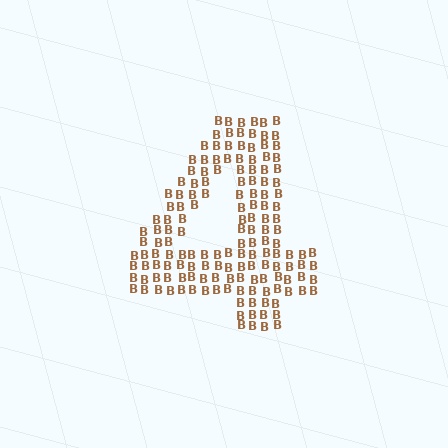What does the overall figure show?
The overall figure shows the digit 4.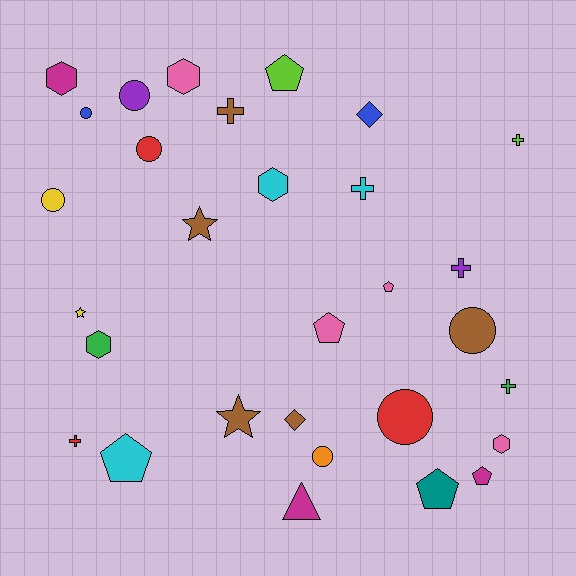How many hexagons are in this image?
There are 5 hexagons.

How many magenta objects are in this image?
There are 3 magenta objects.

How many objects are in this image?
There are 30 objects.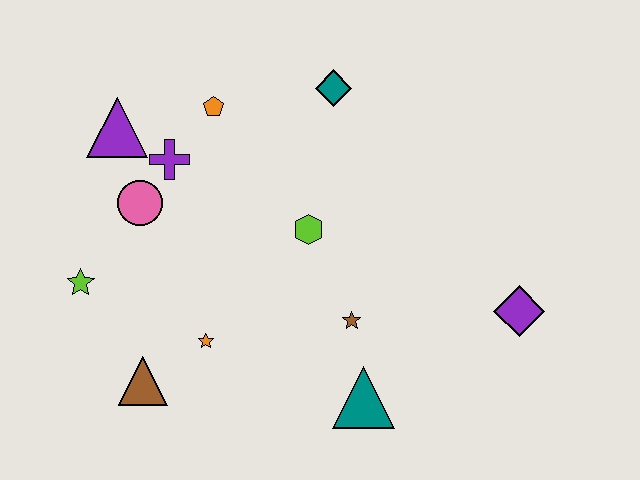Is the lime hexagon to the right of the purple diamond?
No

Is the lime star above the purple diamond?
Yes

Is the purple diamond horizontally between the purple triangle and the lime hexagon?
No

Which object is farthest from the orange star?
The purple diamond is farthest from the orange star.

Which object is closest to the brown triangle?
The orange star is closest to the brown triangle.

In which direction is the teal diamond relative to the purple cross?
The teal diamond is to the right of the purple cross.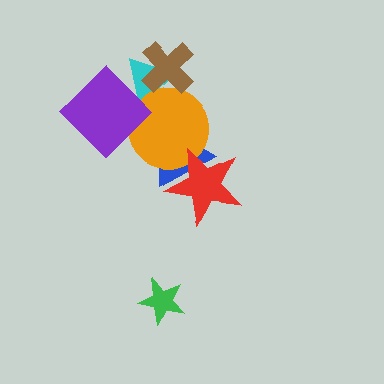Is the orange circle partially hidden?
Yes, it is partially covered by another shape.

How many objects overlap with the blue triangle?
2 objects overlap with the blue triangle.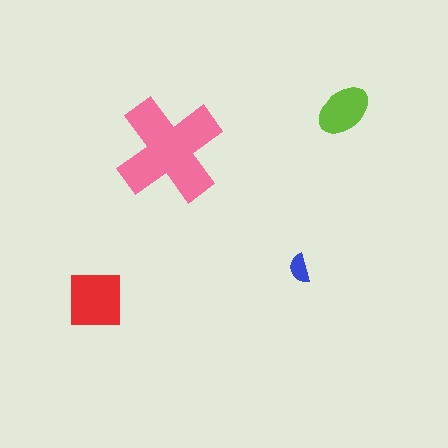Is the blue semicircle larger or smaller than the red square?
Smaller.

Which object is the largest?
The pink cross.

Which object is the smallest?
The blue semicircle.